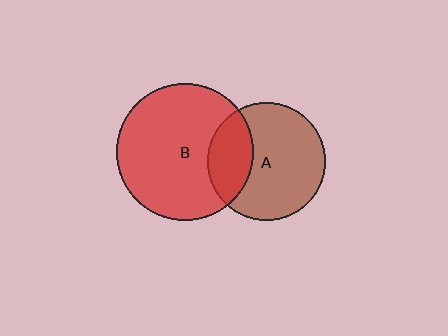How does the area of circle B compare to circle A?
Approximately 1.3 times.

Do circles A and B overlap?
Yes.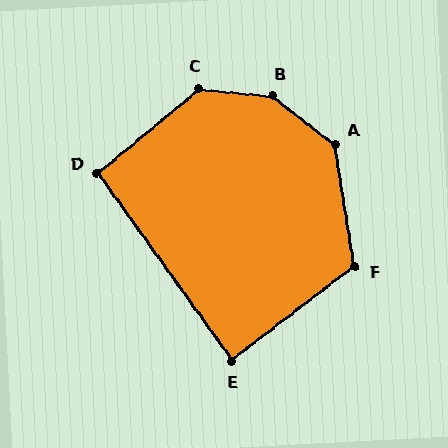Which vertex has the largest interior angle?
B, at approximately 147 degrees.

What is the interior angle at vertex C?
Approximately 136 degrees (obtuse).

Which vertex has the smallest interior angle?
E, at approximately 88 degrees.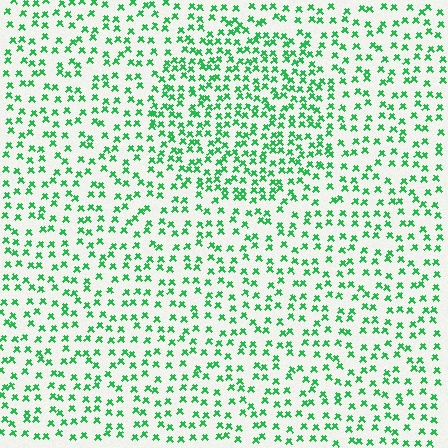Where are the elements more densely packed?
The elements are more densely packed inside the circle boundary.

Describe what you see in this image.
The image contains small green elements arranged at two different densities. A circle-shaped region is visible where the elements are more densely packed than the surrounding area.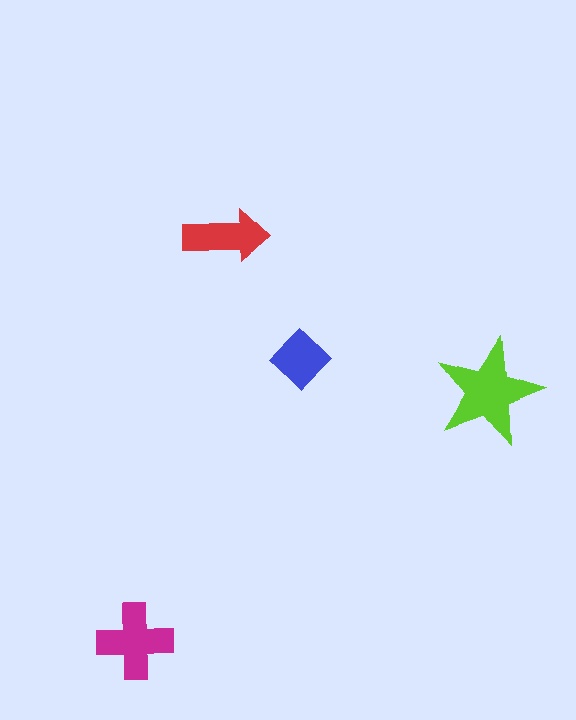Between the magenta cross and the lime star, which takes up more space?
The lime star.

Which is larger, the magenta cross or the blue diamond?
The magenta cross.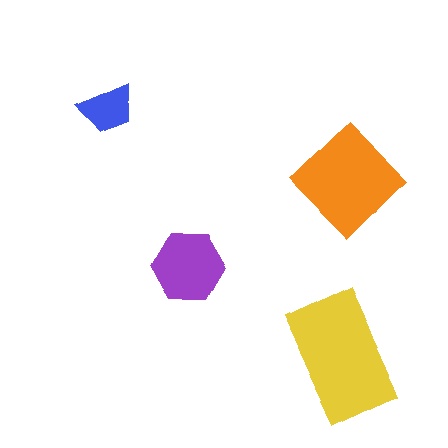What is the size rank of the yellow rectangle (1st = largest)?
1st.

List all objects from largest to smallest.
The yellow rectangle, the orange diamond, the purple hexagon, the blue trapezoid.